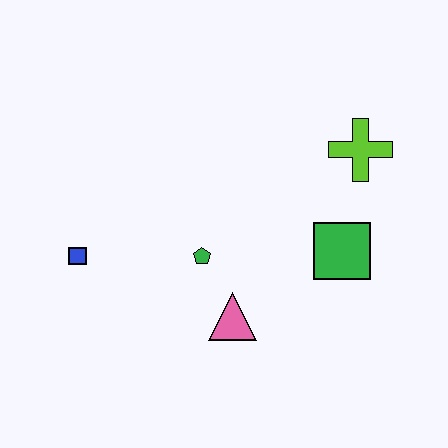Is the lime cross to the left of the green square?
No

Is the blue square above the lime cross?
No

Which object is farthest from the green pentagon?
The lime cross is farthest from the green pentagon.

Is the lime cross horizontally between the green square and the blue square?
No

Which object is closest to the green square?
The lime cross is closest to the green square.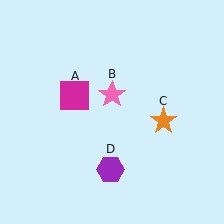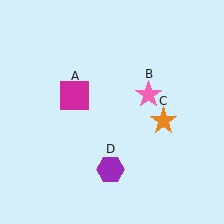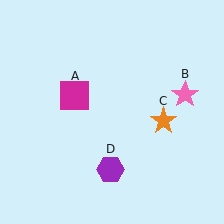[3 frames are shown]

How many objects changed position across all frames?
1 object changed position: pink star (object B).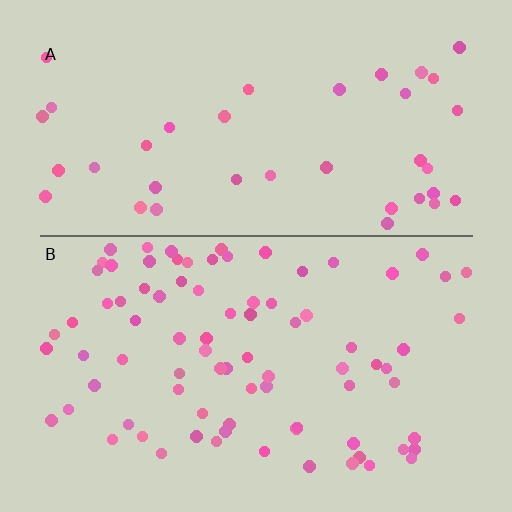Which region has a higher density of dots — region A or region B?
B (the bottom).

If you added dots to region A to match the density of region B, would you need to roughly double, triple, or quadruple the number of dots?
Approximately double.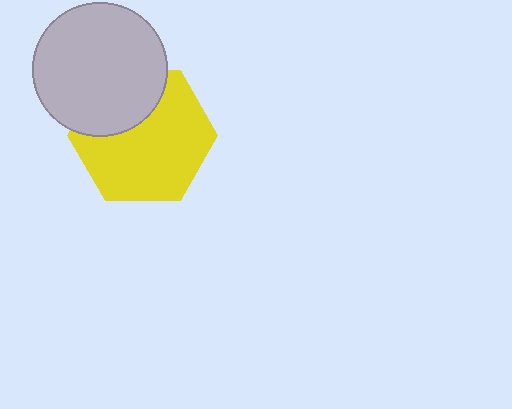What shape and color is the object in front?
The object in front is a light gray circle.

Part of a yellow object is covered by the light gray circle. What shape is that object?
It is a hexagon.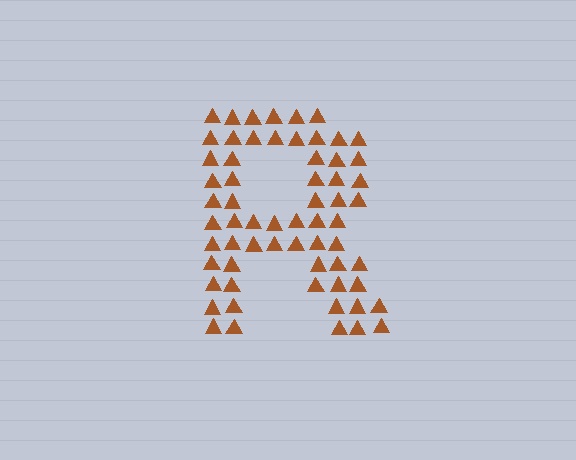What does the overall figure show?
The overall figure shows the letter R.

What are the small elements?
The small elements are triangles.